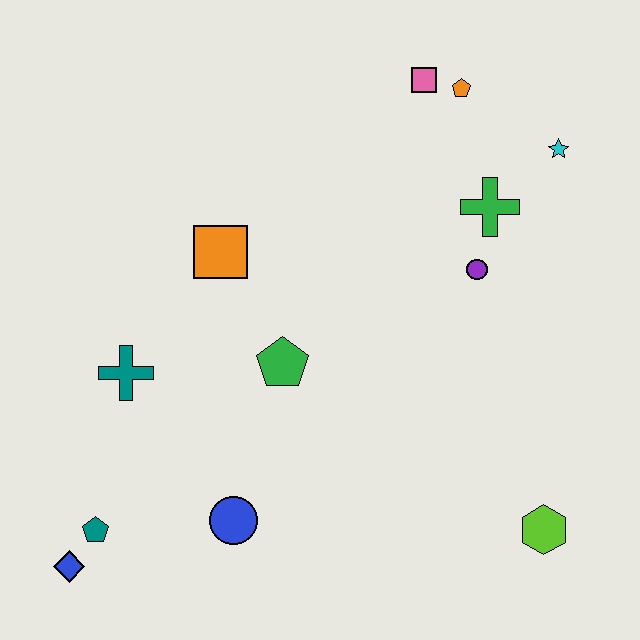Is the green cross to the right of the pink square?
Yes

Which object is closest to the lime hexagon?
The purple circle is closest to the lime hexagon.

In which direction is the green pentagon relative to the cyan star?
The green pentagon is to the left of the cyan star.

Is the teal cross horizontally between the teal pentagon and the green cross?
Yes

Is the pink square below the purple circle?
No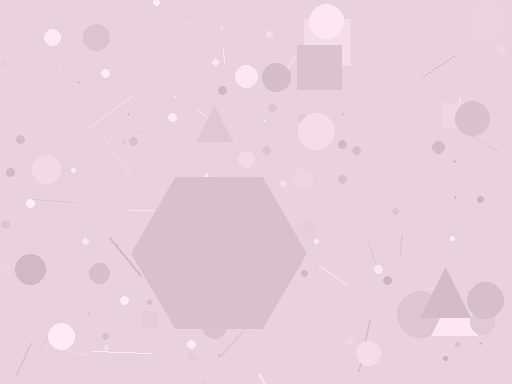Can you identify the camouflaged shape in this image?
The camouflaged shape is a hexagon.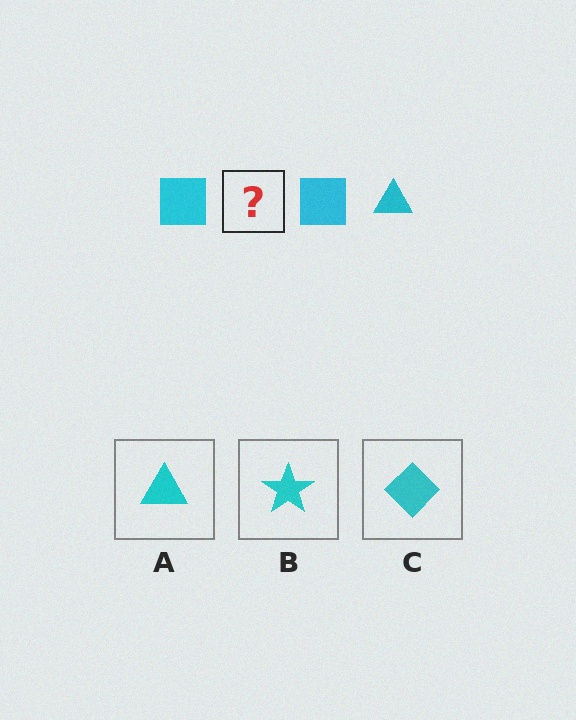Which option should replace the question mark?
Option A.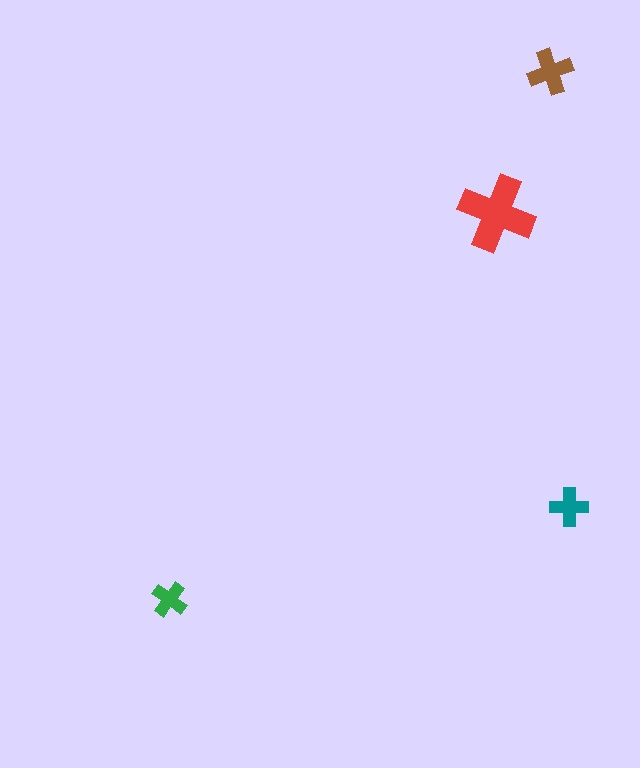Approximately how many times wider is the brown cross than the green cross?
About 1.5 times wider.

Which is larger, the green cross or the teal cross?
The teal one.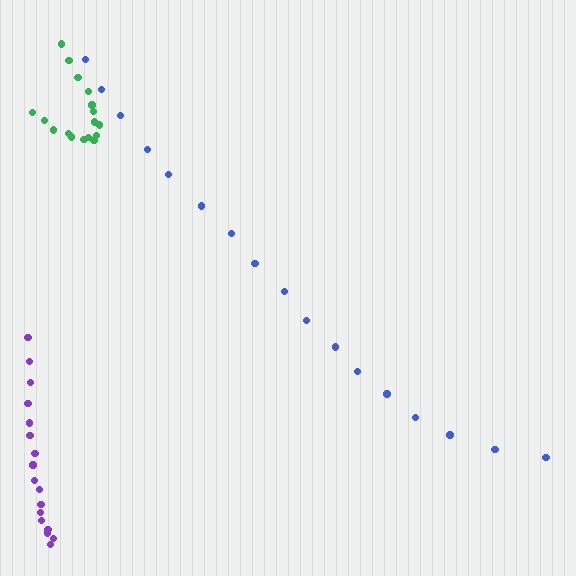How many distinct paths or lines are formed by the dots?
There are 3 distinct paths.